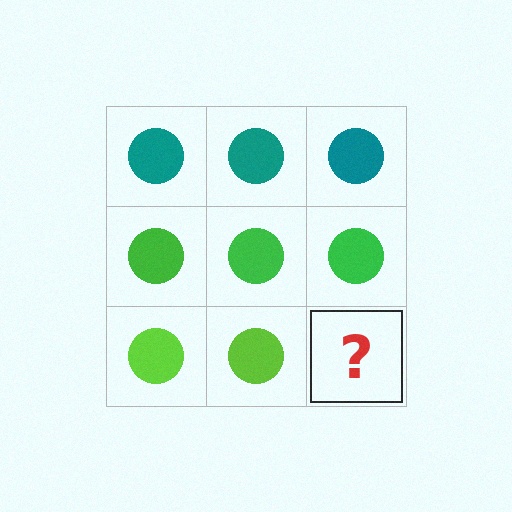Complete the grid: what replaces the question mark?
The question mark should be replaced with a lime circle.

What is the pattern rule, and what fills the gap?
The rule is that each row has a consistent color. The gap should be filled with a lime circle.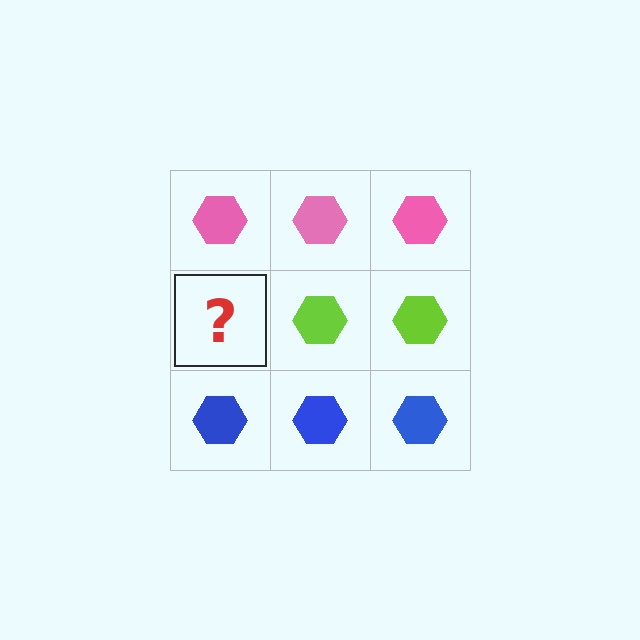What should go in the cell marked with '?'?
The missing cell should contain a lime hexagon.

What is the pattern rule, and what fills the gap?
The rule is that each row has a consistent color. The gap should be filled with a lime hexagon.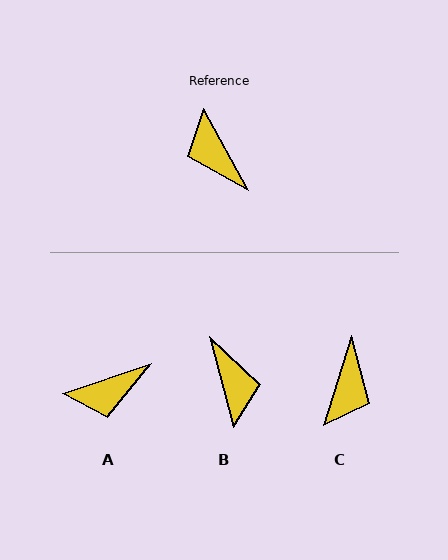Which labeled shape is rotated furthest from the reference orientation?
B, about 166 degrees away.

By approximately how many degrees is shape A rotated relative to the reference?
Approximately 80 degrees counter-clockwise.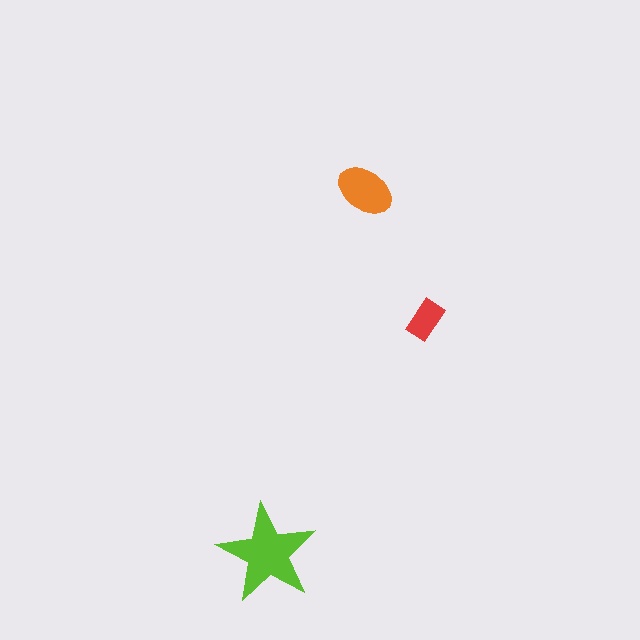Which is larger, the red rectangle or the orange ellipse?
The orange ellipse.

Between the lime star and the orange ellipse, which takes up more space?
The lime star.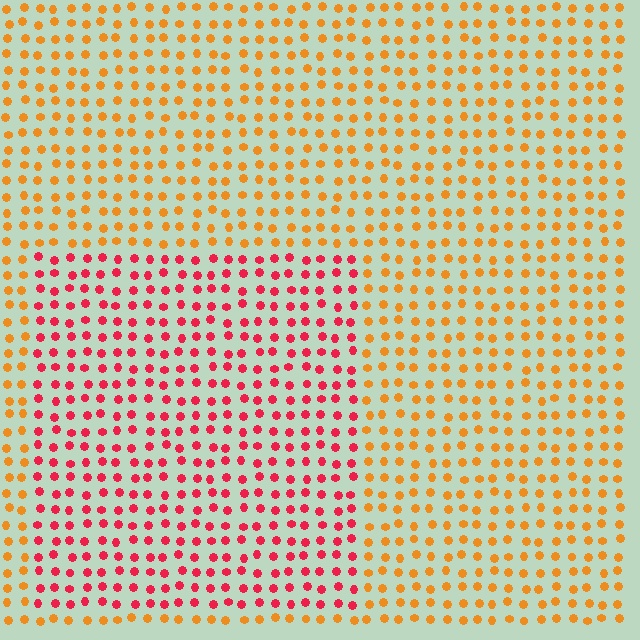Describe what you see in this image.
The image is filled with small orange elements in a uniform arrangement. A rectangle-shaped region is visible where the elements are tinted to a slightly different hue, forming a subtle color boundary.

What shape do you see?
I see a rectangle.